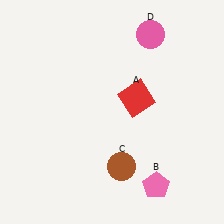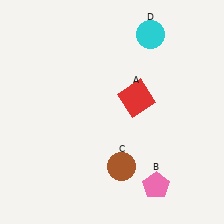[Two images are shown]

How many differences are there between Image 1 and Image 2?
There is 1 difference between the two images.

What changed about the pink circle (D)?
In Image 1, D is pink. In Image 2, it changed to cyan.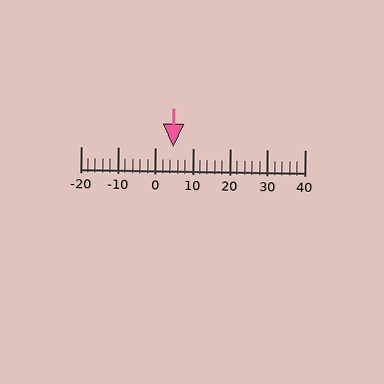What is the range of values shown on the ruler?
The ruler shows values from -20 to 40.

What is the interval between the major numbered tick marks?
The major tick marks are spaced 10 units apart.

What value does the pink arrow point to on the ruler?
The pink arrow points to approximately 5.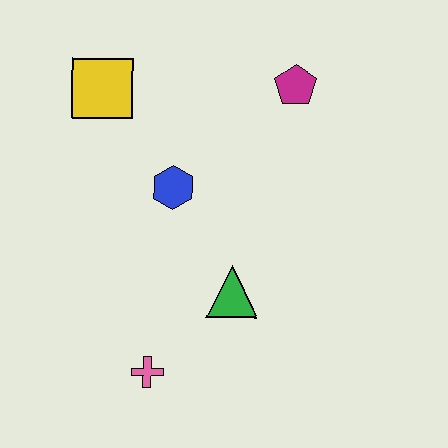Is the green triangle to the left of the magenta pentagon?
Yes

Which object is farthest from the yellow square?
The pink cross is farthest from the yellow square.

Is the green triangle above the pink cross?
Yes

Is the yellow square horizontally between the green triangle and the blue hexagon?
No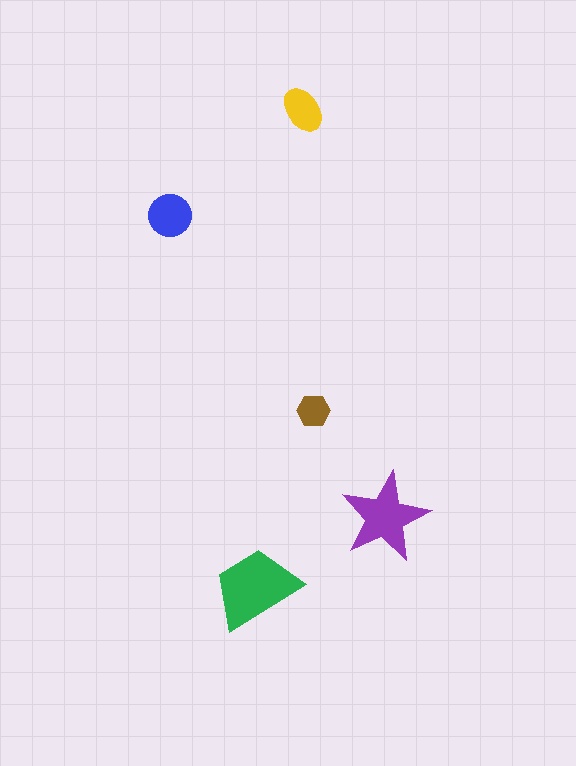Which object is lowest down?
The green trapezoid is bottommost.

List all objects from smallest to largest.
The brown hexagon, the yellow ellipse, the blue circle, the purple star, the green trapezoid.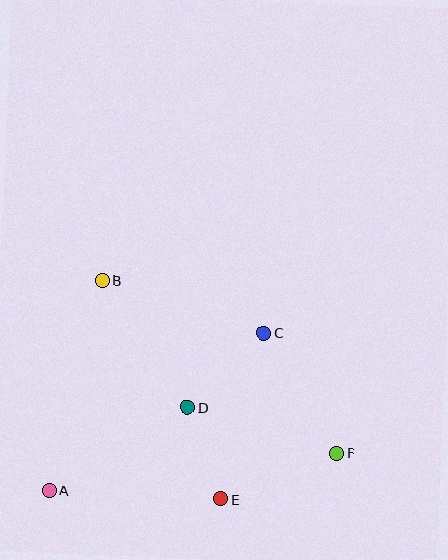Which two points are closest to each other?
Points D and E are closest to each other.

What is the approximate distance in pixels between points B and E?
The distance between B and E is approximately 249 pixels.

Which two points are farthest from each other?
Points B and F are farthest from each other.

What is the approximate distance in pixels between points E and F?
The distance between E and F is approximately 125 pixels.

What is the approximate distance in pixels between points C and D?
The distance between C and D is approximately 106 pixels.